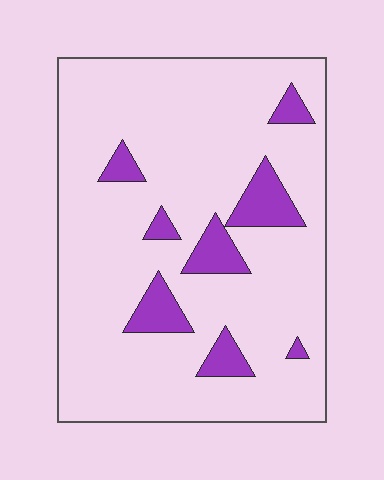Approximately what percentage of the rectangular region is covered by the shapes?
Approximately 15%.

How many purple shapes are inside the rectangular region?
8.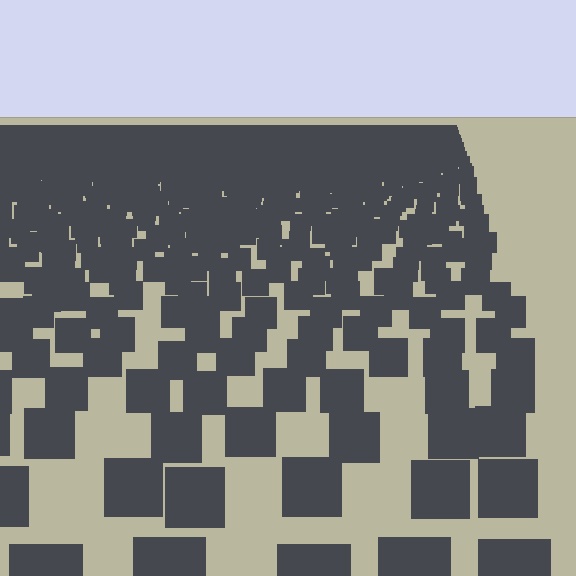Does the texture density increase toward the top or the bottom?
Density increases toward the top.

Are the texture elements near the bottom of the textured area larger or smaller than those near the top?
Larger. Near the bottom, elements are closer to the viewer and appear at a bigger on-screen size.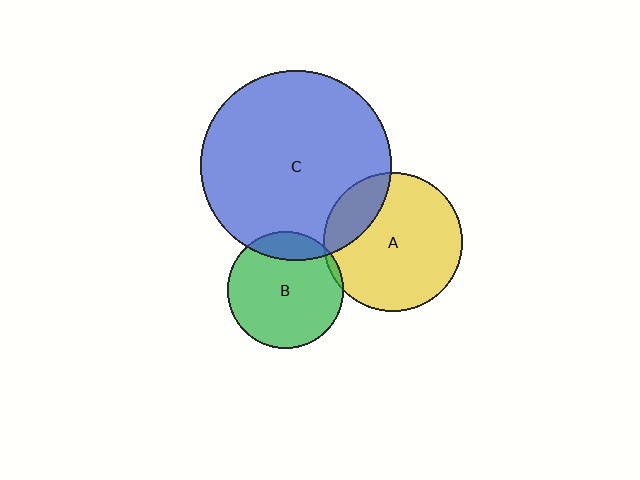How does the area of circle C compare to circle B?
Approximately 2.7 times.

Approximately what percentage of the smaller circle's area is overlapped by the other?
Approximately 20%.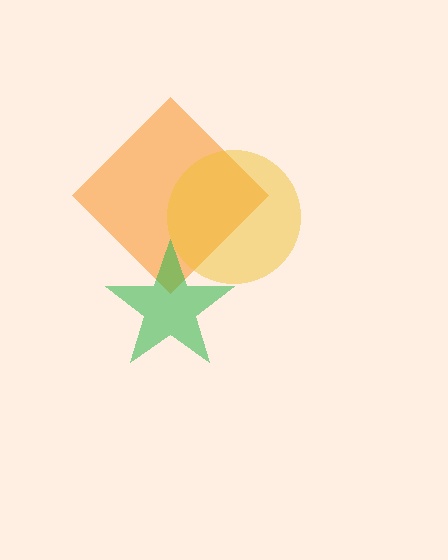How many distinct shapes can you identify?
There are 3 distinct shapes: an orange diamond, a yellow circle, a green star.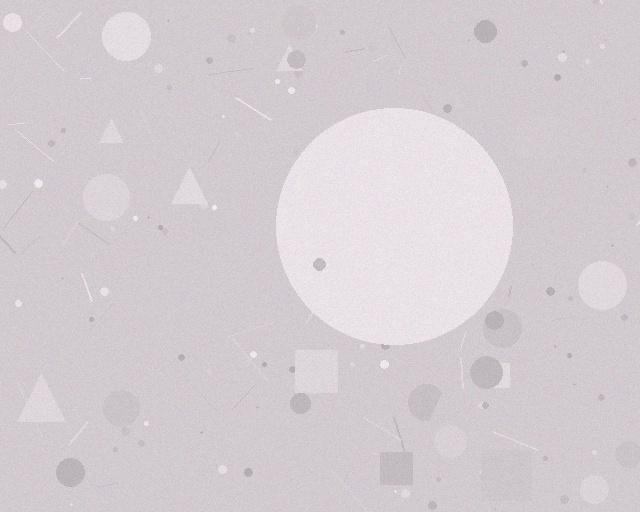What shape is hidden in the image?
A circle is hidden in the image.